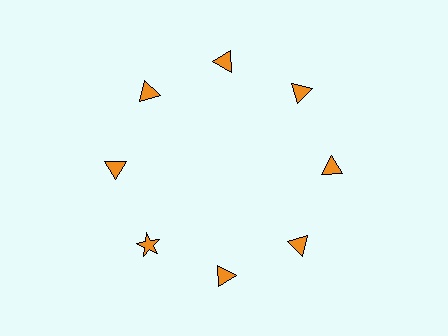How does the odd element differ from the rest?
It has a different shape: star instead of triangle.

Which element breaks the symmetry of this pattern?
The orange star at roughly the 8 o'clock position breaks the symmetry. All other shapes are orange triangles.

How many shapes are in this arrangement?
There are 8 shapes arranged in a ring pattern.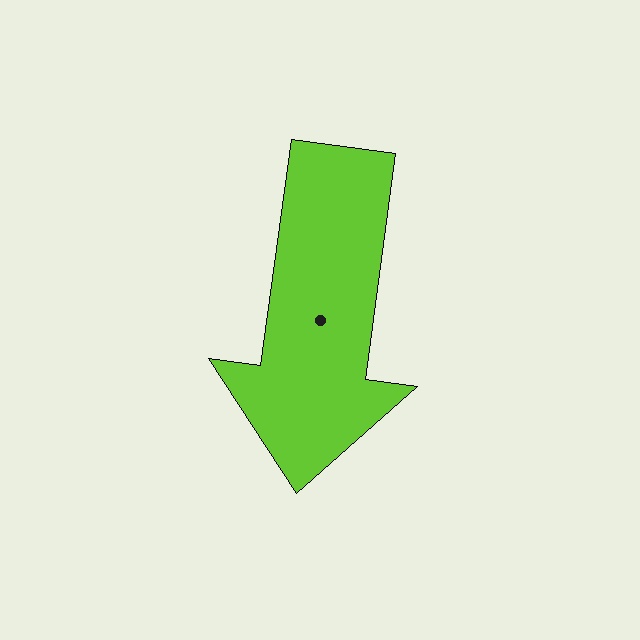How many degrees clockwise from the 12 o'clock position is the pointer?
Approximately 188 degrees.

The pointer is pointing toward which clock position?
Roughly 6 o'clock.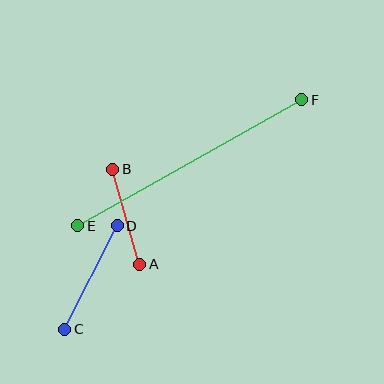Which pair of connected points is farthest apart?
Points E and F are farthest apart.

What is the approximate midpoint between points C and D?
The midpoint is at approximately (91, 278) pixels.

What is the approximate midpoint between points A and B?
The midpoint is at approximately (126, 217) pixels.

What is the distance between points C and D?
The distance is approximately 116 pixels.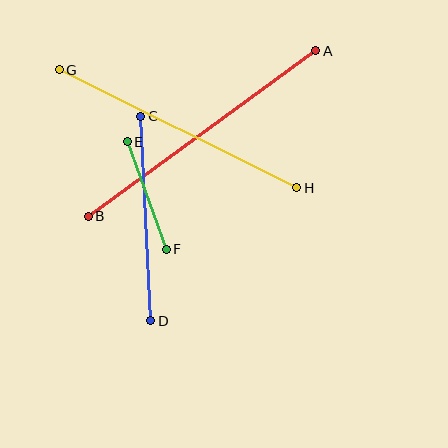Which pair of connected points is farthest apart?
Points A and B are farthest apart.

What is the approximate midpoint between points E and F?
The midpoint is at approximately (147, 196) pixels.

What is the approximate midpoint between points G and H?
The midpoint is at approximately (178, 129) pixels.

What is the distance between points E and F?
The distance is approximately 115 pixels.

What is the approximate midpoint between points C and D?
The midpoint is at approximately (146, 219) pixels.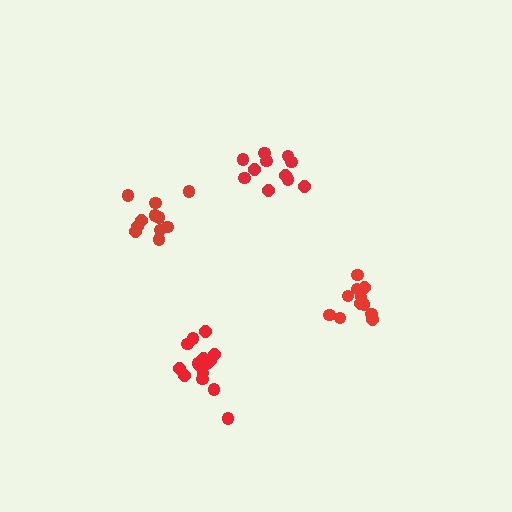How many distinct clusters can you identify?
There are 4 distinct clusters.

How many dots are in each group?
Group 1: 11 dots, Group 2: 11 dots, Group 3: 12 dots, Group 4: 15 dots (49 total).